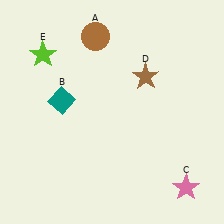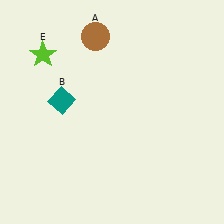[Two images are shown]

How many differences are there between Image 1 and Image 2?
There are 2 differences between the two images.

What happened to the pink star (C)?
The pink star (C) was removed in Image 2. It was in the bottom-right area of Image 1.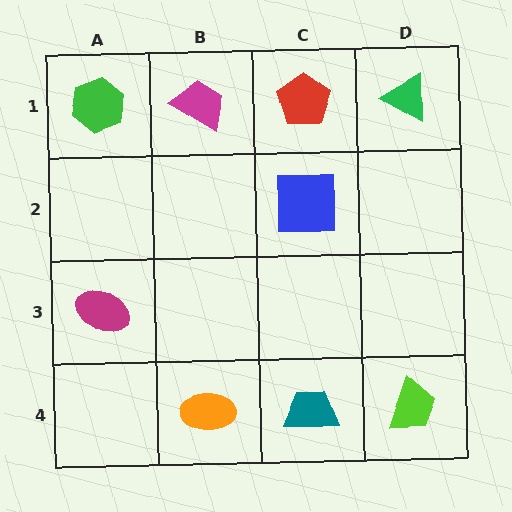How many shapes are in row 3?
1 shape.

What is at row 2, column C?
A blue square.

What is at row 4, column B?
An orange ellipse.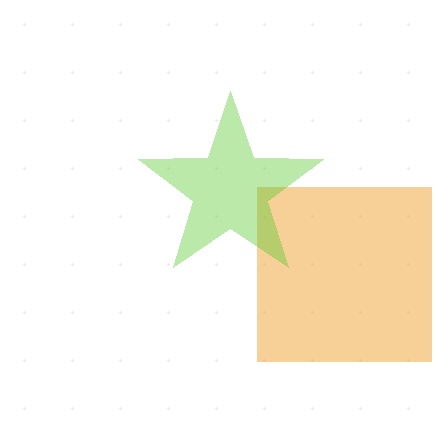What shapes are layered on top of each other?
The layered shapes are: an orange square, a lime star.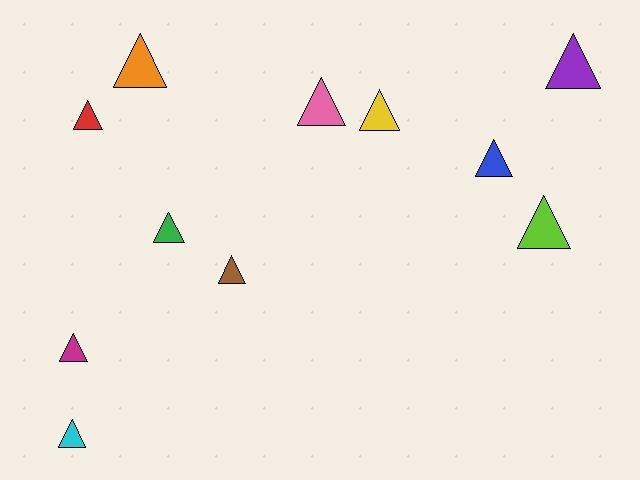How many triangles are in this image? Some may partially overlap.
There are 11 triangles.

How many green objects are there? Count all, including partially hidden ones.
There is 1 green object.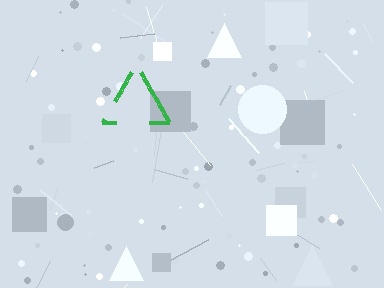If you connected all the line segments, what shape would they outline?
They would outline a triangle.